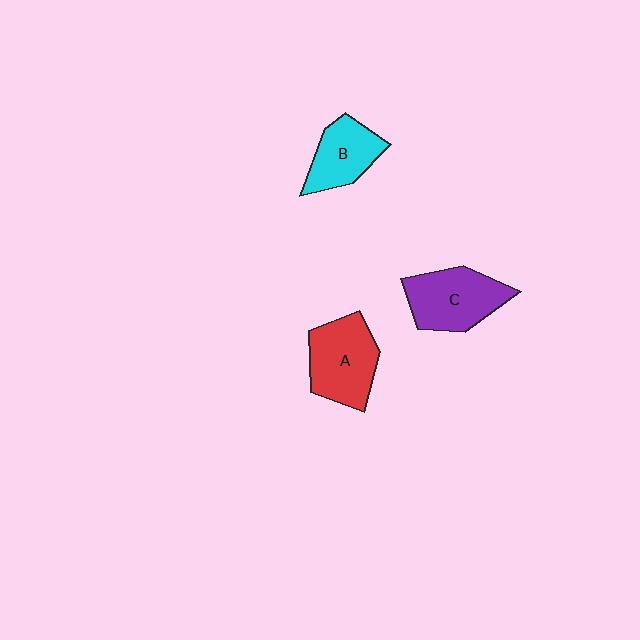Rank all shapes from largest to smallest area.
From largest to smallest: A (red), C (purple), B (cyan).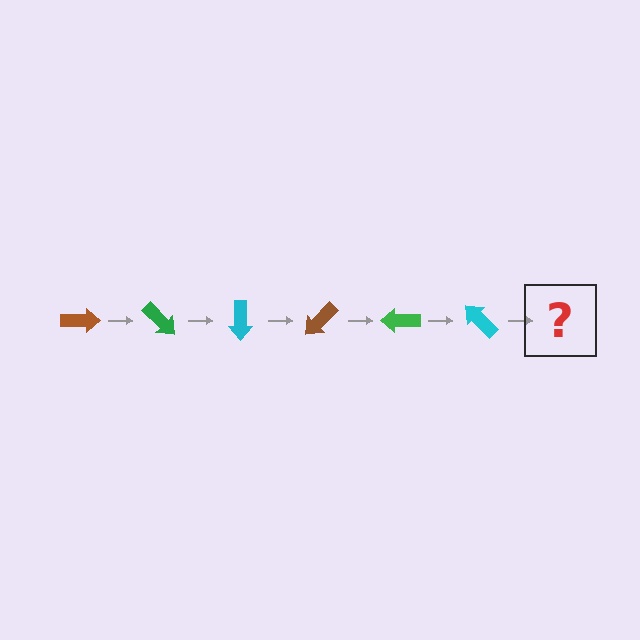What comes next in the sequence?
The next element should be a brown arrow, rotated 270 degrees from the start.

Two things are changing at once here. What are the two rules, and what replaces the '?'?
The two rules are that it rotates 45 degrees each step and the color cycles through brown, green, and cyan. The '?' should be a brown arrow, rotated 270 degrees from the start.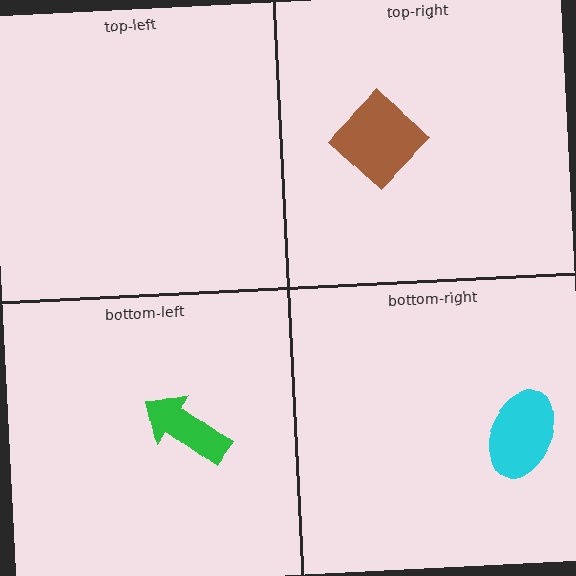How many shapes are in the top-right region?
1.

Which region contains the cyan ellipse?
The bottom-right region.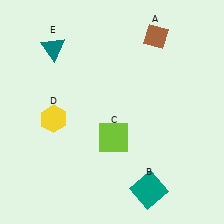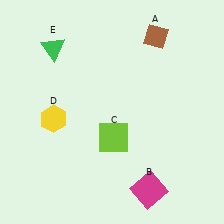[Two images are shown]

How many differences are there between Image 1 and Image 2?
There are 2 differences between the two images.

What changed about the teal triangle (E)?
In Image 1, E is teal. In Image 2, it changed to green.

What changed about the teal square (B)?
In Image 1, B is teal. In Image 2, it changed to magenta.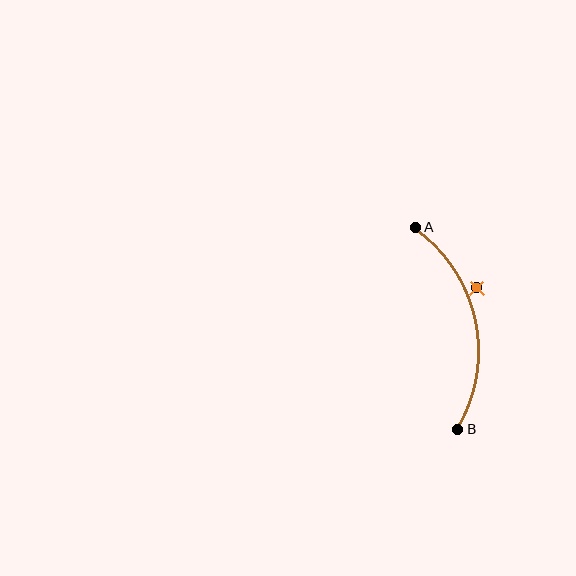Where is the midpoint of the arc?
The arc midpoint is the point on the curve farthest from the straight line joining A and B. It sits to the right of that line.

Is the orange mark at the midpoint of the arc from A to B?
No — the orange mark does not lie on the arc at all. It sits slightly outside the curve.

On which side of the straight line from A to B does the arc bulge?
The arc bulges to the right of the straight line connecting A and B.